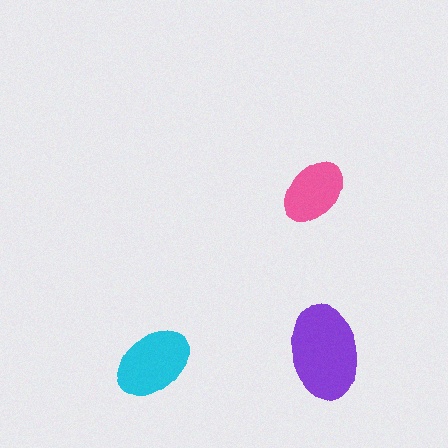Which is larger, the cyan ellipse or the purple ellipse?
The purple one.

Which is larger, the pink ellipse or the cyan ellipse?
The cyan one.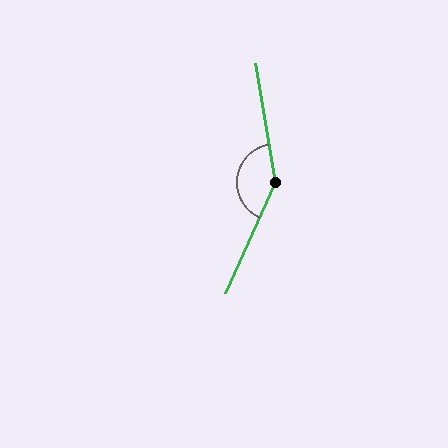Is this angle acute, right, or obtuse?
It is obtuse.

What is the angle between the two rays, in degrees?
Approximately 146 degrees.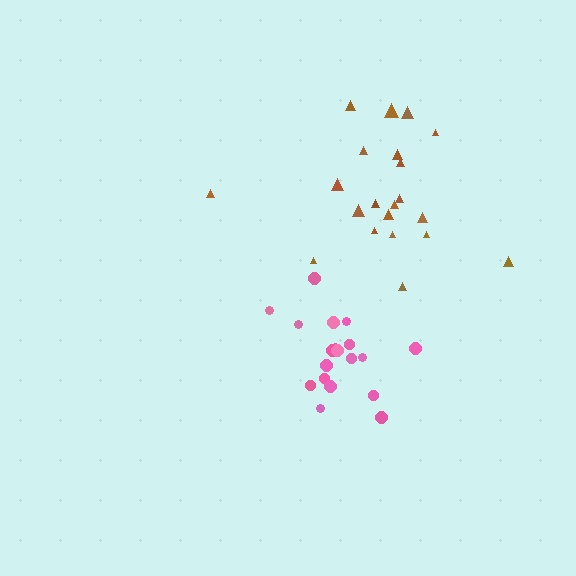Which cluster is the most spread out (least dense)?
Brown.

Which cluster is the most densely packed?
Pink.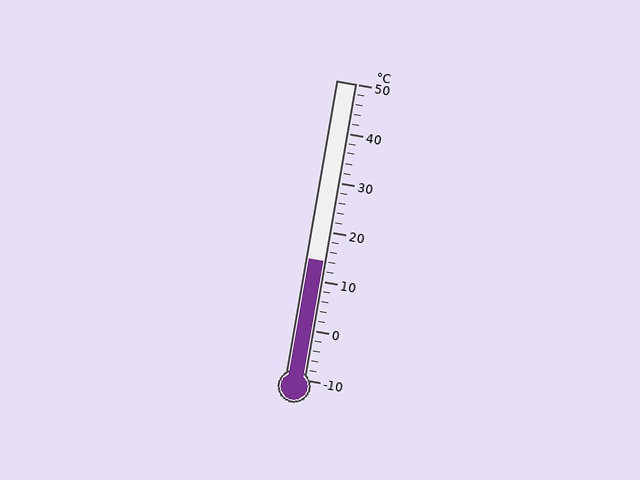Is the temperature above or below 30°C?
The temperature is below 30°C.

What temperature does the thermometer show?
The thermometer shows approximately 14°C.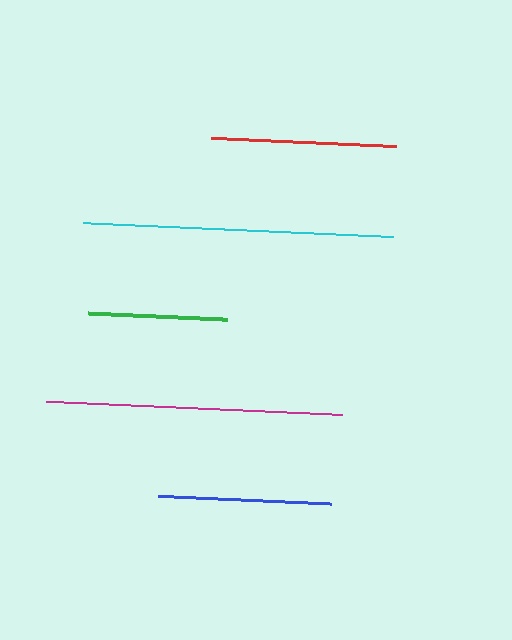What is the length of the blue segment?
The blue segment is approximately 173 pixels long.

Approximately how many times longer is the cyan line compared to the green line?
The cyan line is approximately 2.2 times the length of the green line.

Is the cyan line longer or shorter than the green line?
The cyan line is longer than the green line.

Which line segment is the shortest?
The green line is the shortest at approximately 139 pixels.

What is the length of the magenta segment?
The magenta segment is approximately 296 pixels long.